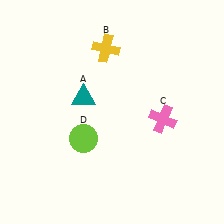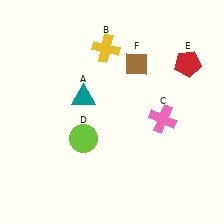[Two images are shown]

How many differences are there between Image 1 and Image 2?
There are 2 differences between the two images.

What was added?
A red pentagon (E), a brown diamond (F) were added in Image 2.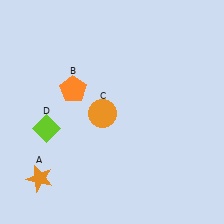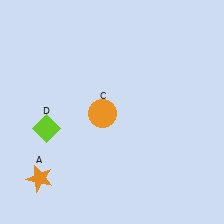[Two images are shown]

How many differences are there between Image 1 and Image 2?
There is 1 difference between the two images.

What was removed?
The orange pentagon (B) was removed in Image 2.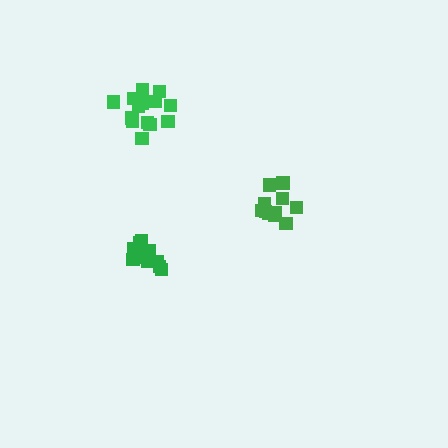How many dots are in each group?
Group 1: 11 dots, Group 2: 14 dots, Group 3: 11 dots (36 total).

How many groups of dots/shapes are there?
There are 3 groups.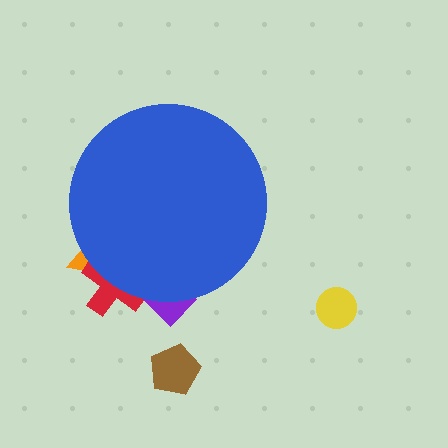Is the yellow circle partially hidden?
No, the yellow circle is fully visible.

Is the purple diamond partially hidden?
Yes, the purple diamond is partially hidden behind the blue circle.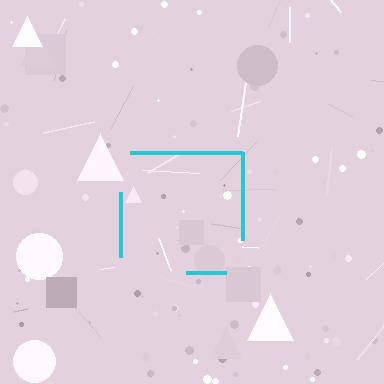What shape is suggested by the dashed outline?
The dashed outline suggests a square.